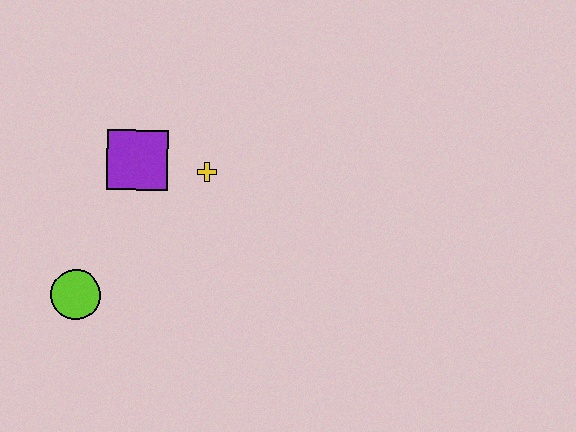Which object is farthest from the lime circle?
The yellow cross is farthest from the lime circle.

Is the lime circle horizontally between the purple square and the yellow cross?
No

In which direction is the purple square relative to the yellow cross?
The purple square is to the left of the yellow cross.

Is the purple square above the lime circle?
Yes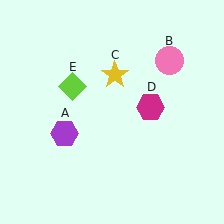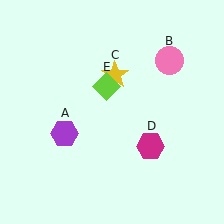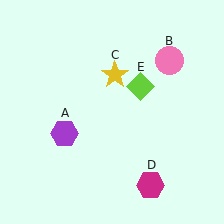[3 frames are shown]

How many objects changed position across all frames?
2 objects changed position: magenta hexagon (object D), lime diamond (object E).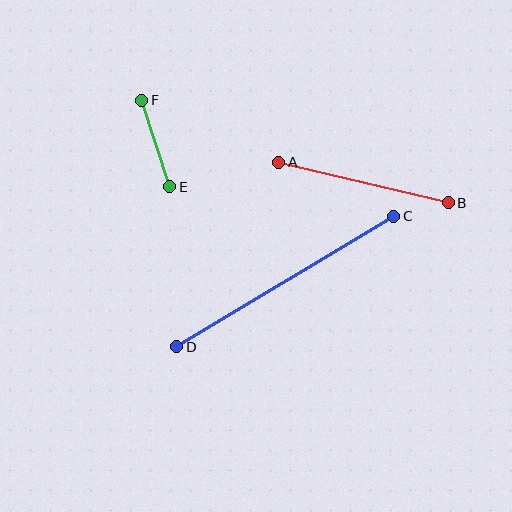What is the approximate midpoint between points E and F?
The midpoint is at approximately (156, 143) pixels.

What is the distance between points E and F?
The distance is approximately 91 pixels.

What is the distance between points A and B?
The distance is approximately 174 pixels.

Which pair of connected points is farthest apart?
Points C and D are farthest apart.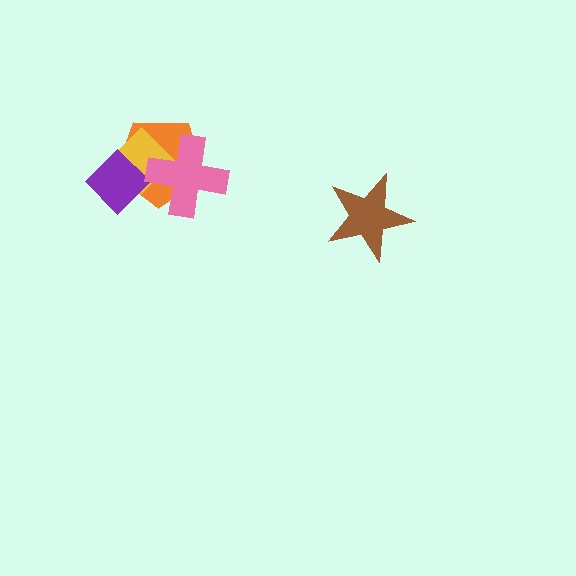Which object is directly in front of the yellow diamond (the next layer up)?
The purple diamond is directly in front of the yellow diamond.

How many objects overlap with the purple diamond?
2 objects overlap with the purple diamond.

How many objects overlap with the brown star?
0 objects overlap with the brown star.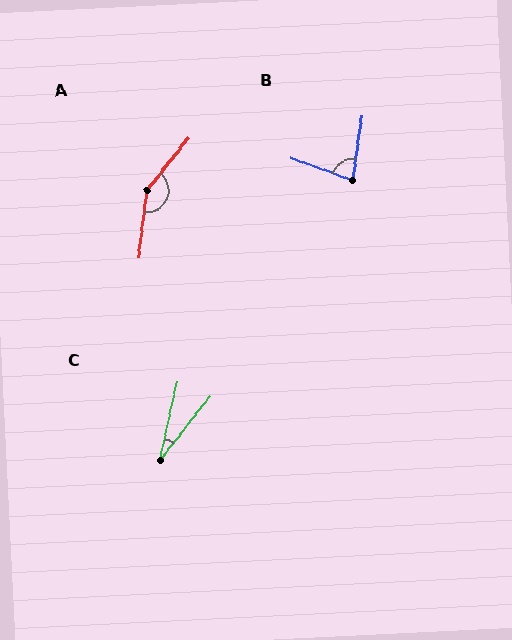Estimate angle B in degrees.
Approximately 79 degrees.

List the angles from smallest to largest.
C (25°), B (79°), A (148°).